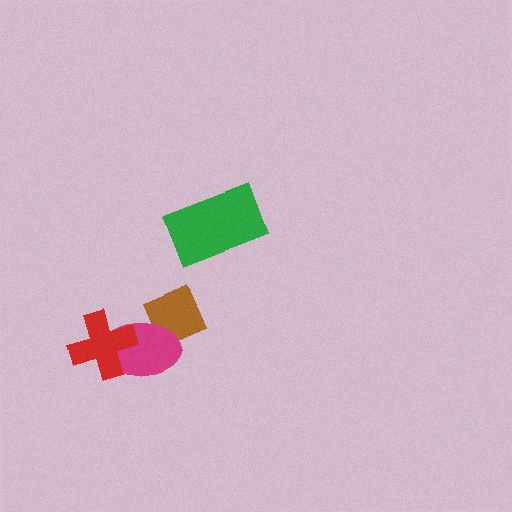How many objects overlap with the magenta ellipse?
2 objects overlap with the magenta ellipse.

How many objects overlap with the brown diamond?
1 object overlaps with the brown diamond.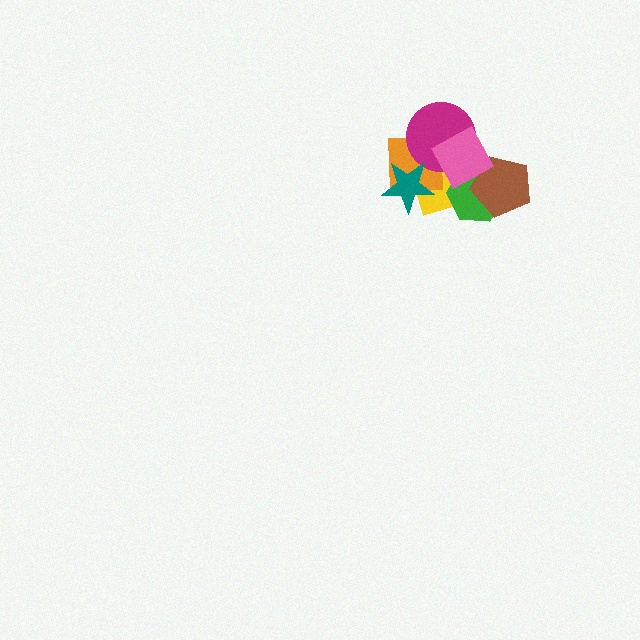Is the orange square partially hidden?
Yes, it is partially covered by another shape.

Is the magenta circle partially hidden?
Yes, it is partially covered by another shape.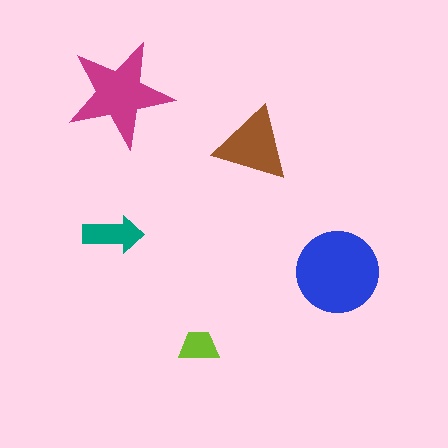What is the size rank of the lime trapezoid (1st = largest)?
5th.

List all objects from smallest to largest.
The lime trapezoid, the teal arrow, the brown triangle, the magenta star, the blue circle.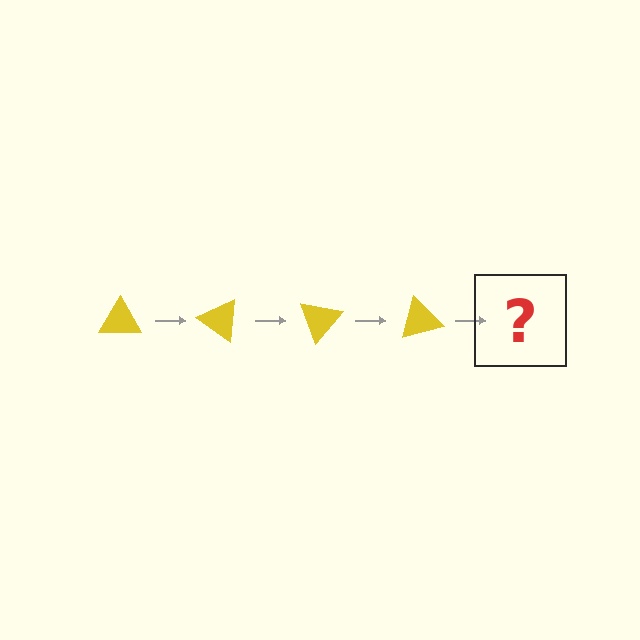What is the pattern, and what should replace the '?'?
The pattern is that the triangle rotates 35 degrees each step. The '?' should be a yellow triangle rotated 140 degrees.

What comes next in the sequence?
The next element should be a yellow triangle rotated 140 degrees.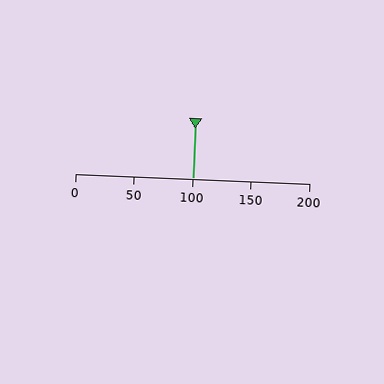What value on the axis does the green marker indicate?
The marker indicates approximately 100.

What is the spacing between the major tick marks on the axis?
The major ticks are spaced 50 apart.